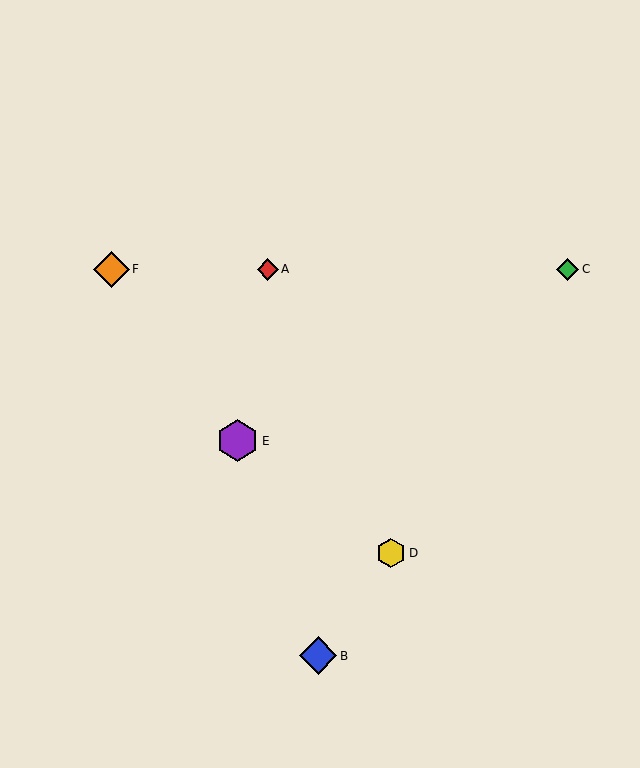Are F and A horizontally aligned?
Yes, both are at y≈269.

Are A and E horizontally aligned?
No, A is at y≈269 and E is at y≈441.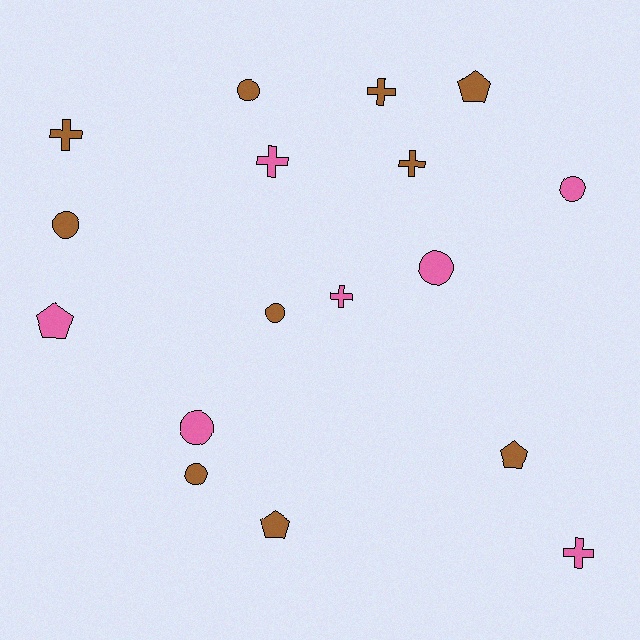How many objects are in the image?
There are 17 objects.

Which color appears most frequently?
Brown, with 10 objects.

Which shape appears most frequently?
Circle, with 7 objects.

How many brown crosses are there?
There are 3 brown crosses.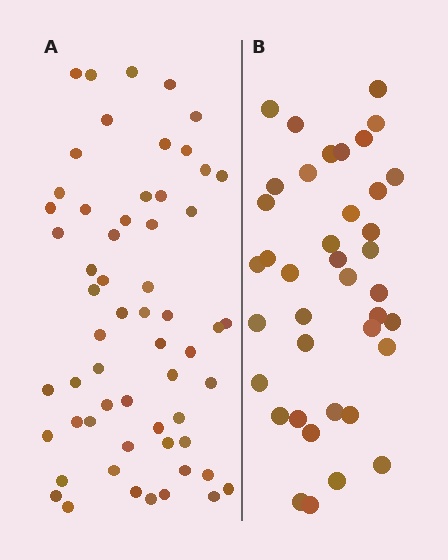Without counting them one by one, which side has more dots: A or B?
Region A (the left region) has more dots.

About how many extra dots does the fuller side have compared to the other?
Region A has approximately 20 more dots than region B.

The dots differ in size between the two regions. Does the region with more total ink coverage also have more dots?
No. Region B has more total ink coverage because its dots are larger, but region A actually contains more individual dots. Total area can be misleading — the number of items is what matters here.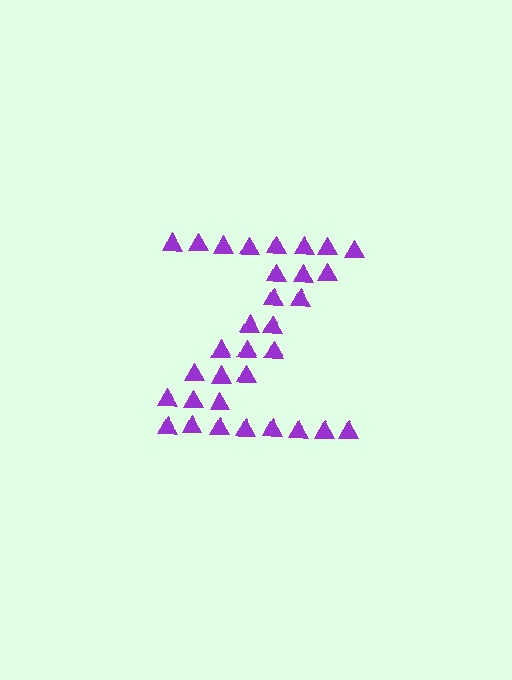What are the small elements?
The small elements are triangles.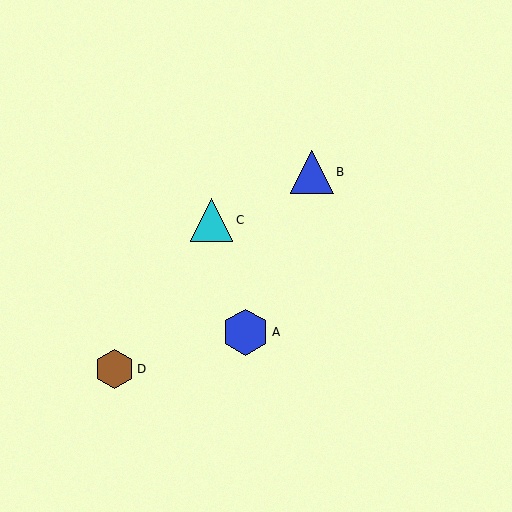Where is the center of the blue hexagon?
The center of the blue hexagon is at (246, 332).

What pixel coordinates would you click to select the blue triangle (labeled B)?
Click at (312, 172) to select the blue triangle B.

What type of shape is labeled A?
Shape A is a blue hexagon.